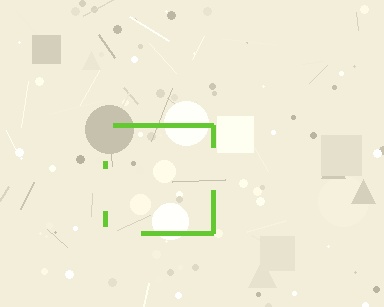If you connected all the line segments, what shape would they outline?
They would outline a square.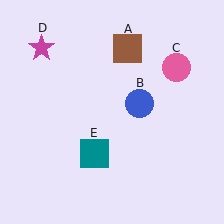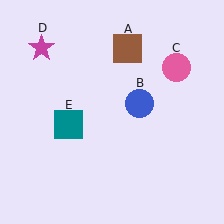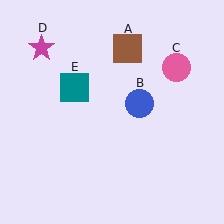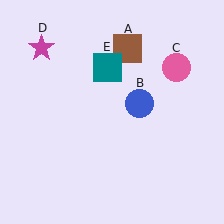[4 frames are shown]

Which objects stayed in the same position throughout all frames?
Brown square (object A) and blue circle (object B) and pink circle (object C) and magenta star (object D) remained stationary.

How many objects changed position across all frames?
1 object changed position: teal square (object E).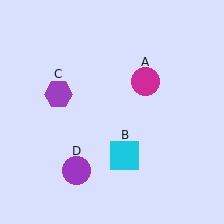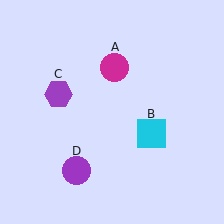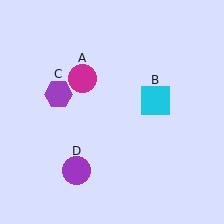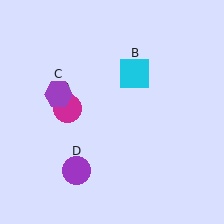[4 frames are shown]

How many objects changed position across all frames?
2 objects changed position: magenta circle (object A), cyan square (object B).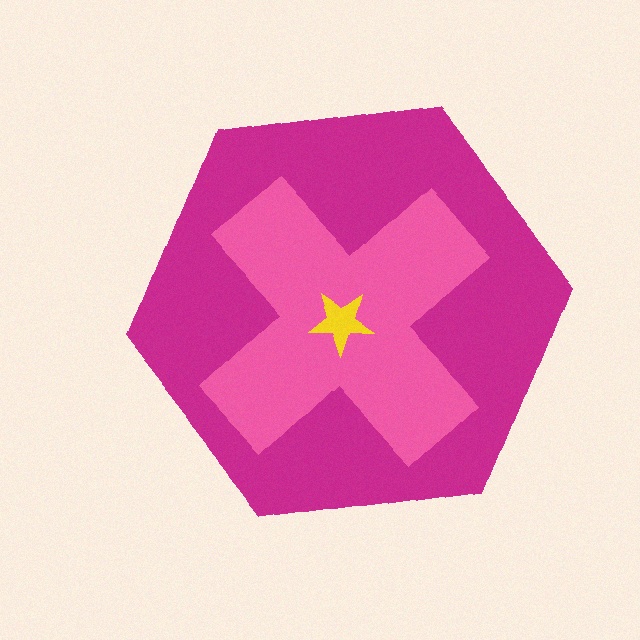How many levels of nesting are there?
3.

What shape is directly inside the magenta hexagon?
The pink cross.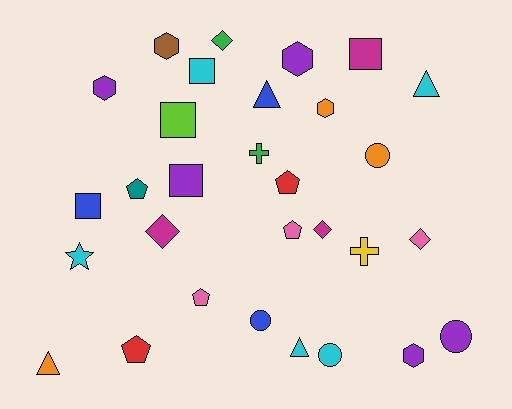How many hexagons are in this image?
There are 5 hexagons.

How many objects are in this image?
There are 30 objects.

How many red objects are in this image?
There are 2 red objects.